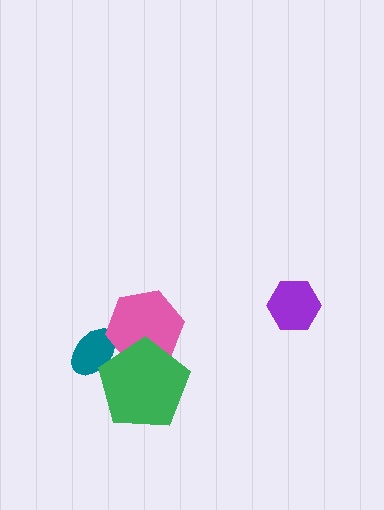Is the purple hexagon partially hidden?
No, no other shape covers it.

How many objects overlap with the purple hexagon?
0 objects overlap with the purple hexagon.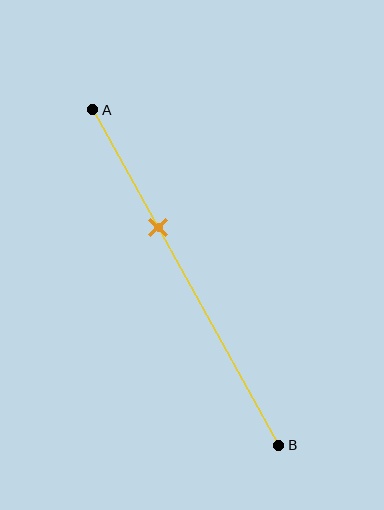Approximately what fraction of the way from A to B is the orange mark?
The orange mark is approximately 35% of the way from A to B.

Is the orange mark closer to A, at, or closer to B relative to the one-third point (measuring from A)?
The orange mark is approximately at the one-third point of segment AB.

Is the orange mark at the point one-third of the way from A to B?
Yes, the mark is approximately at the one-third point.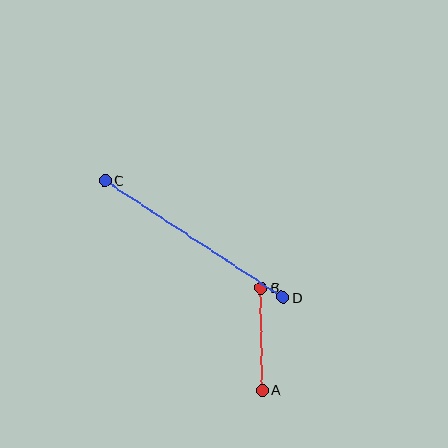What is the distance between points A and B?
The distance is approximately 102 pixels.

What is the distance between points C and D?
The distance is approximately 213 pixels.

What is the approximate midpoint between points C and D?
The midpoint is at approximately (194, 239) pixels.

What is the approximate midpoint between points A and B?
The midpoint is at approximately (262, 339) pixels.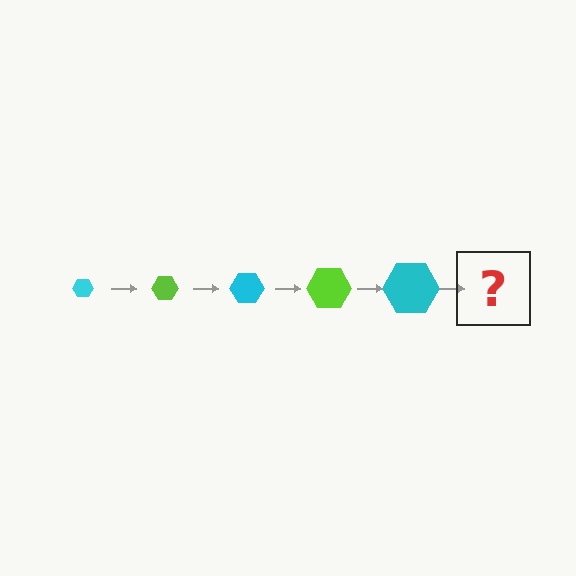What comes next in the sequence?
The next element should be a lime hexagon, larger than the previous one.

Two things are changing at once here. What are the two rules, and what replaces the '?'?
The two rules are that the hexagon grows larger each step and the color cycles through cyan and lime. The '?' should be a lime hexagon, larger than the previous one.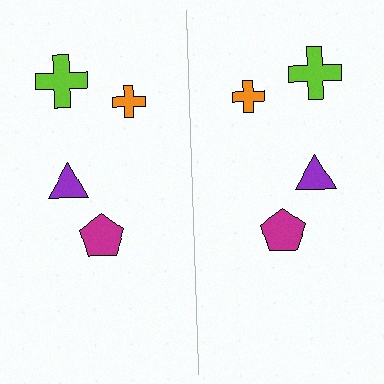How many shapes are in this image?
There are 8 shapes in this image.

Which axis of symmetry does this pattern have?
The pattern has a vertical axis of symmetry running through the center of the image.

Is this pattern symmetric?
Yes, this pattern has bilateral (reflection) symmetry.